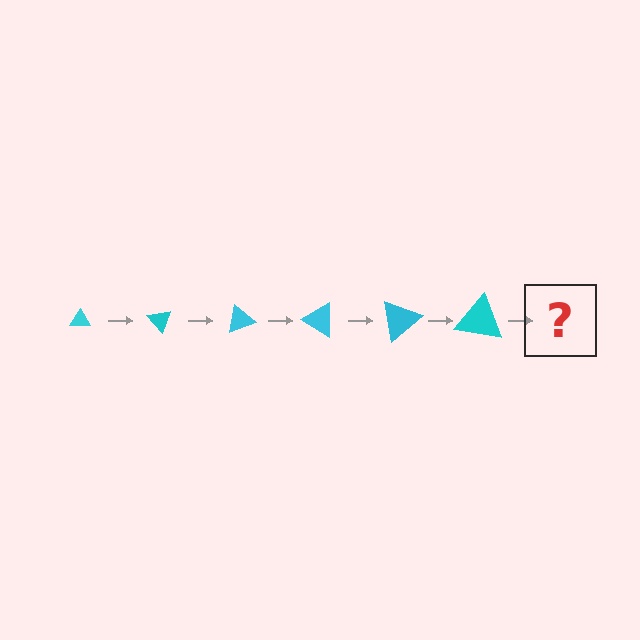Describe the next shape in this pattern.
It should be a triangle, larger than the previous one and rotated 300 degrees from the start.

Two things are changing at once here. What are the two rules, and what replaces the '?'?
The two rules are that the triangle grows larger each step and it rotates 50 degrees each step. The '?' should be a triangle, larger than the previous one and rotated 300 degrees from the start.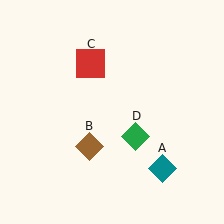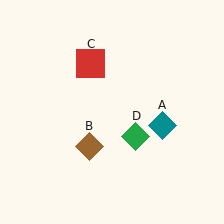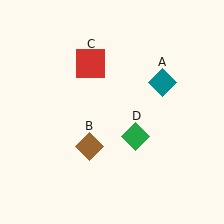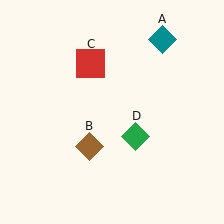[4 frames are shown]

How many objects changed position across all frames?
1 object changed position: teal diamond (object A).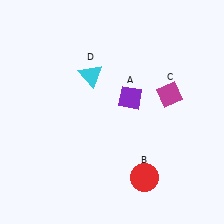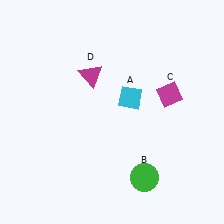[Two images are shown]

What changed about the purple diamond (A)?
In Image 1, A is purple. In Image 2, it changed to cyan.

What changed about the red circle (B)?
In Image 1, B is red. In Image 2, it changed to green.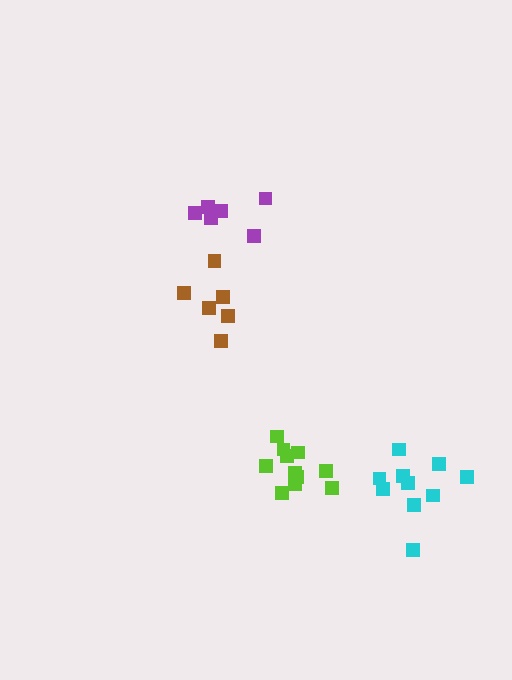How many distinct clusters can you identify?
There are 4 distinct clusters.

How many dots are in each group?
Group 1: 6 dots, Group 2: 10 dots, Group 3: 11 dots, Group 4: 6 dots (33 total).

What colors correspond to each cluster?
The clusters are colored: brown, cyan, lime, purple.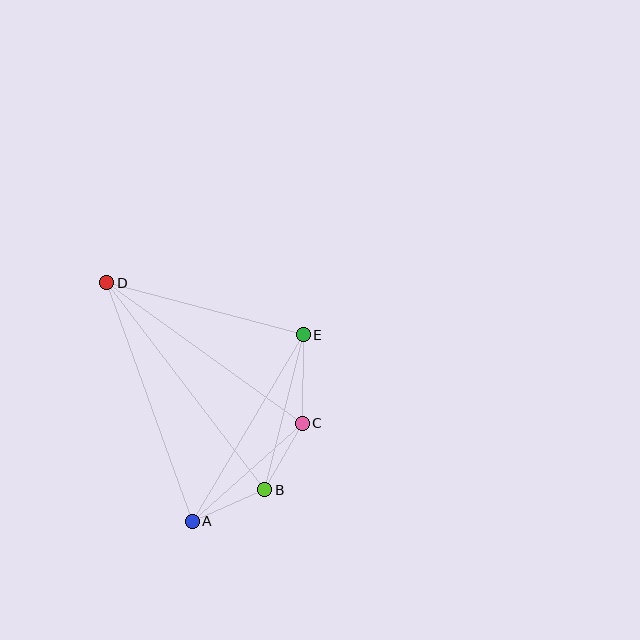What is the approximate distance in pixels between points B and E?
The distance between B and E is approximately 160 pixels.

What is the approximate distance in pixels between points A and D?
The distance between A and D is approximately 253 pixels.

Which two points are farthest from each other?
Points B and D are farthest from each other.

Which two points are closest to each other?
Points B and C are closest to each other.